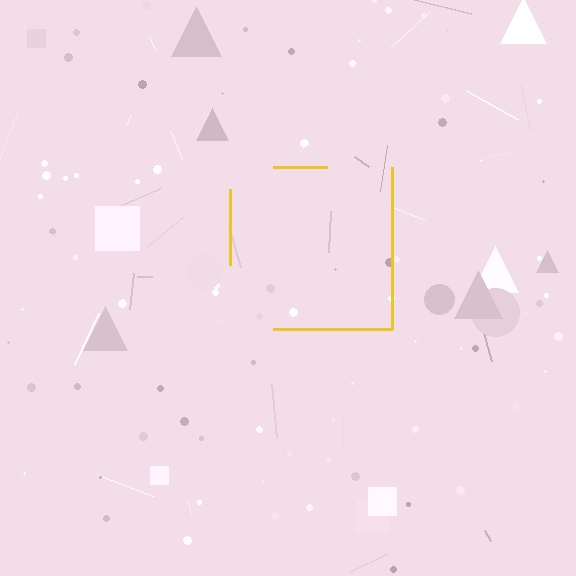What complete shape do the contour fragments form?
The contour fragments form a square.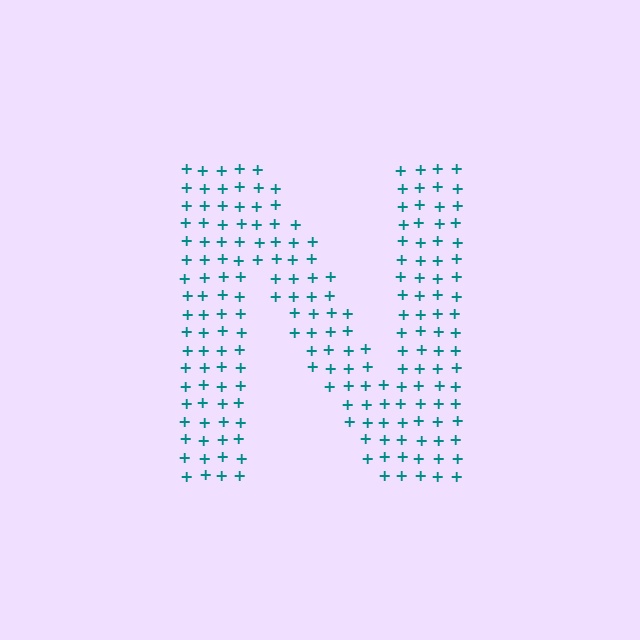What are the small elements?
The small elements are plus signs.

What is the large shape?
The large shape is the letter N.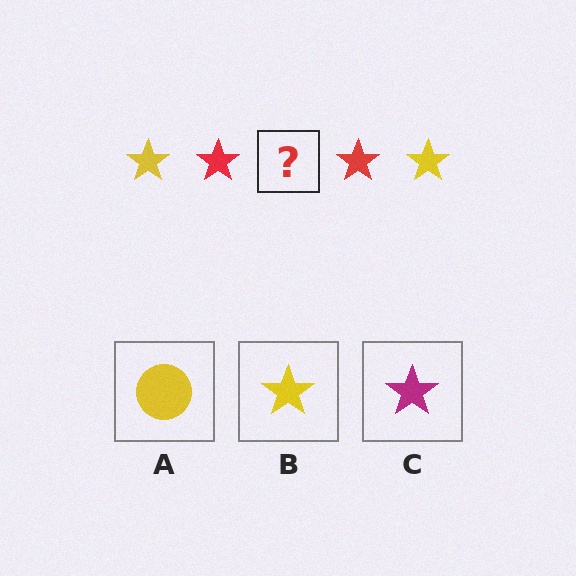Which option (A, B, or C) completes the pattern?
B.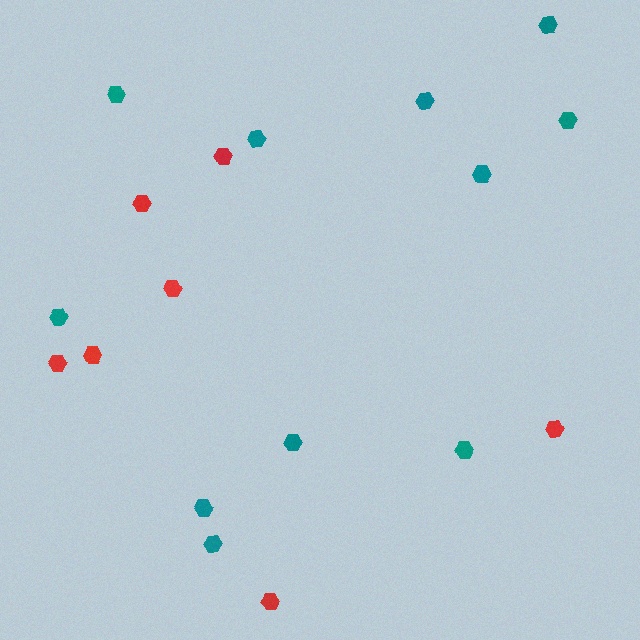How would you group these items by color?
There are 2 groups: one group of teal hexagons (11) and one group of red hexagons (7).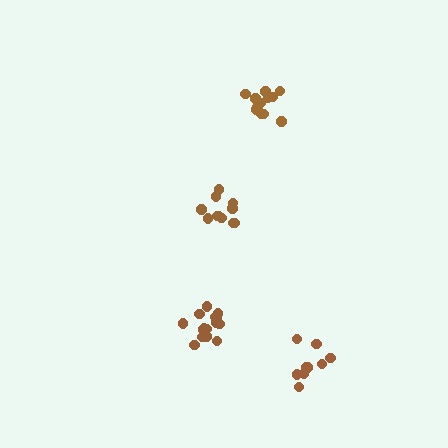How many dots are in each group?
Group 1: 11 dots, Group 2: 15 dots, Group 3: 12 dots, Group 4: 9 dots (47 total).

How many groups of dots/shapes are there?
There are 4 groups.